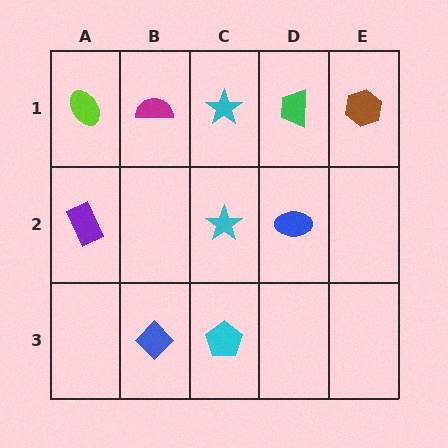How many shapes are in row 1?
5 shapes.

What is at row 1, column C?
A cyan star.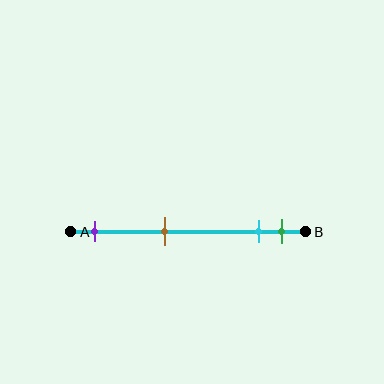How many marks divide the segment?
There are 4 marks dividing the segment.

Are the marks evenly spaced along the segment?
No, the marks are not evenly spaced.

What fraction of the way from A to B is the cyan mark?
The cyan mark is approximately 80% (0.8) of the way from A to B.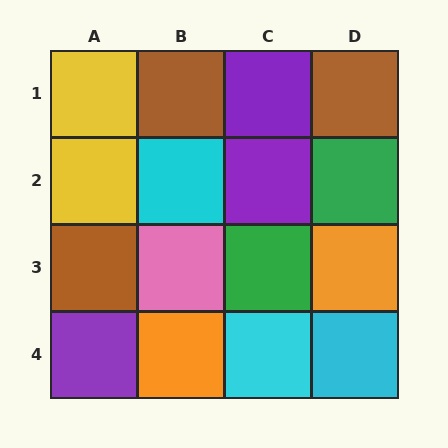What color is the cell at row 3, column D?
Orange.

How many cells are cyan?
3 cells are cyan.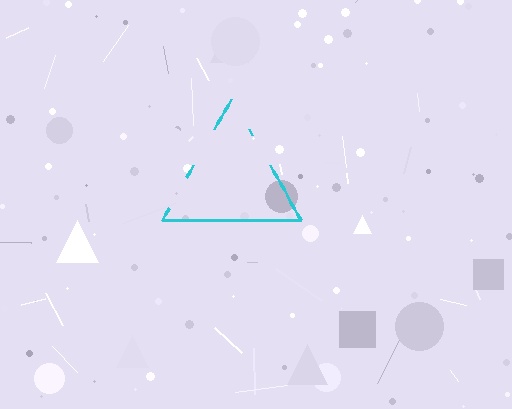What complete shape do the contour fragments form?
The contour fragments form a triangle.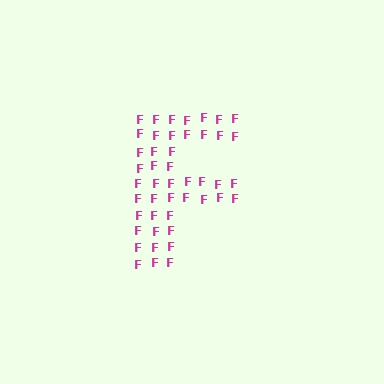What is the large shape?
The large shape is the letter F.